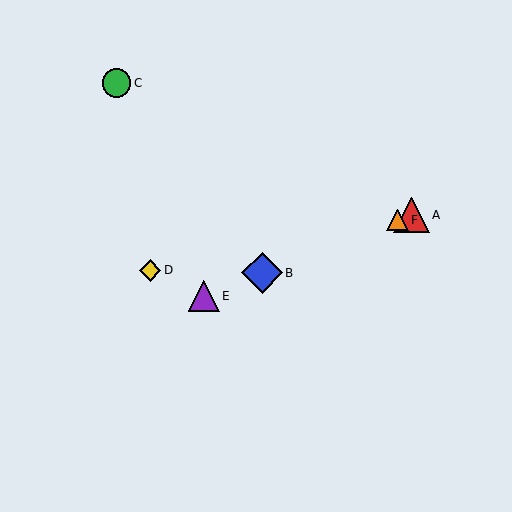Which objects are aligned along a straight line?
Objects A, B, E, F are aligned along a straight line.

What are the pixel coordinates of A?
Object A is at (411, 215).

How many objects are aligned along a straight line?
4 objects (A, B, E, F) are aligned along a straight line.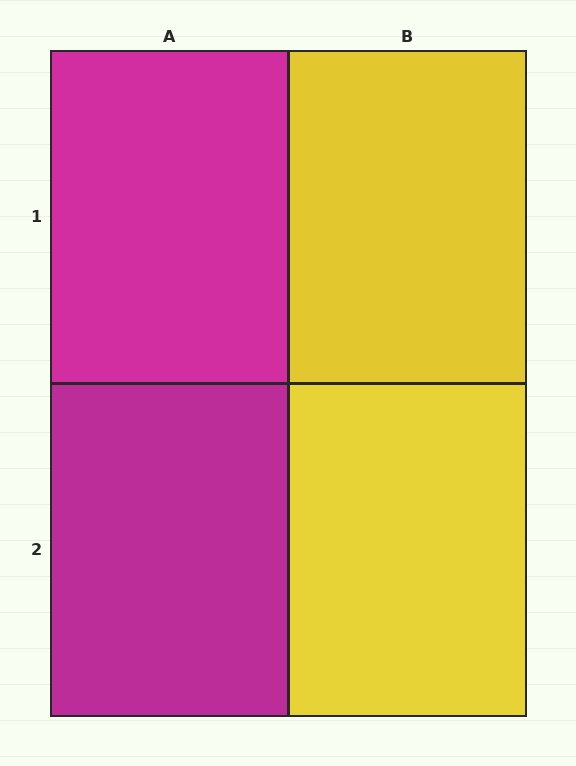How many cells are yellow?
2 cells are yellow.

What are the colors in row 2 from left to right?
Magenta, yellow.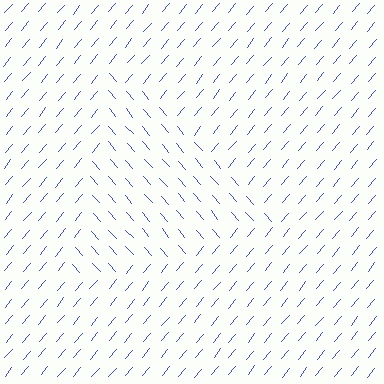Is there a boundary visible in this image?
Yes, there is a texture boundary formed by a change in line orientation.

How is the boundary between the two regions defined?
The boundary is defined purely by a change in line orientation (approximately 80 degrees difference). All lines are the same color and thickness.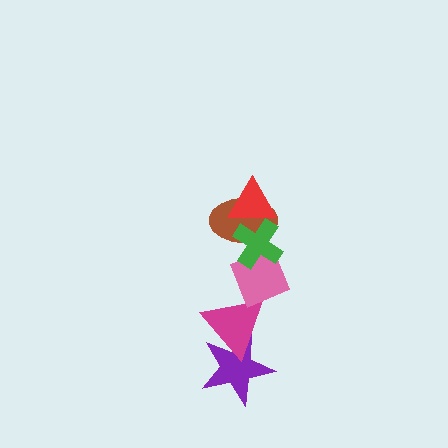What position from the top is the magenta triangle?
The magenta triangle is 5th from the top.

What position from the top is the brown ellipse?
The brown ellipse is 3rd from the top.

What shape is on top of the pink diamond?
The brown ellipse is on top of the pink diamond.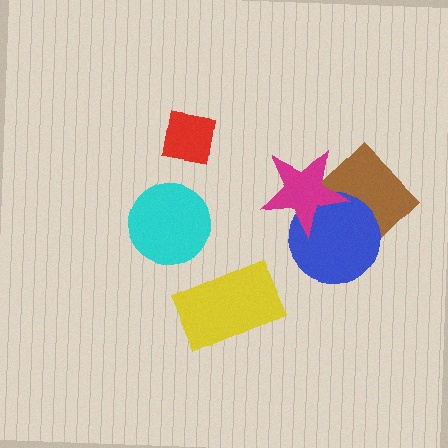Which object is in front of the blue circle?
The magenta star is in front of the blue circle.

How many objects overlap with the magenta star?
2 objects overlap with the magenta star.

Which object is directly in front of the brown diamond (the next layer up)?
The blue circle is directly in front of the brown diamond.